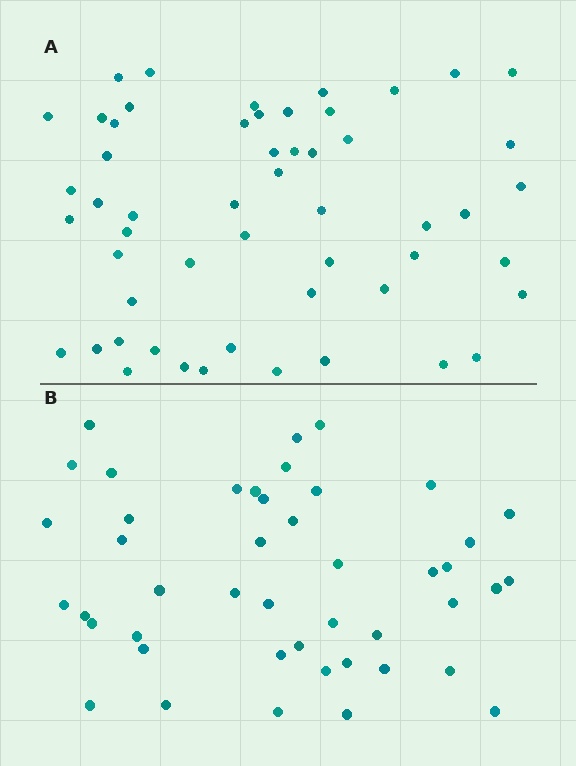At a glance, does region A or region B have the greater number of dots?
Region A (the top region) has more dots.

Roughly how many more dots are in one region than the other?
Region A has roughly 8 or so more dots than region B.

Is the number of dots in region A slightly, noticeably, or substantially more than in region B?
Region A has only slightly more — the two regions are fairly close. The ratio is roughly 1.2 to 1.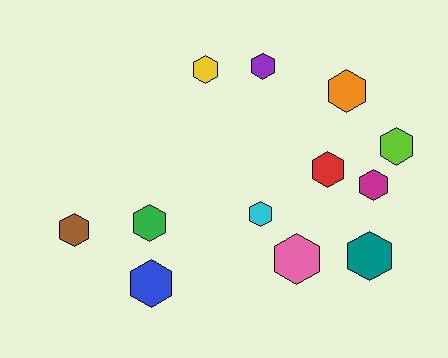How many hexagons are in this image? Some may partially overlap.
There are 12 hexagons.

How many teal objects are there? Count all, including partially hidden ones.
There is 1 teal object.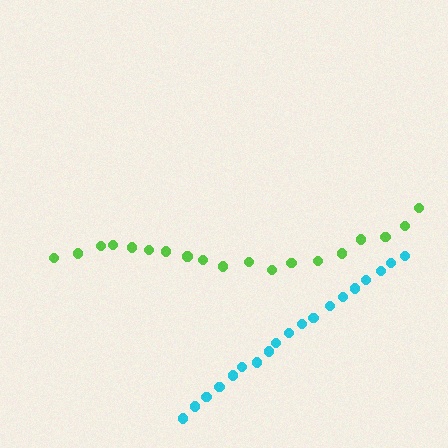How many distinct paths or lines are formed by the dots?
There are 2 distinct paths.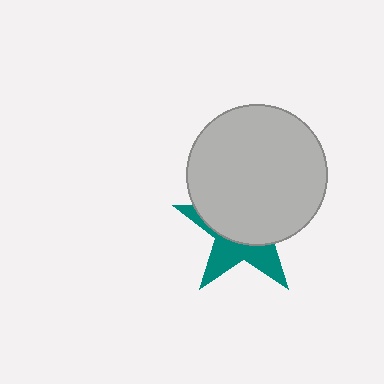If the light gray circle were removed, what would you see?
You would see the complete teal star.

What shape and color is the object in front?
The object in front is a light gray circle.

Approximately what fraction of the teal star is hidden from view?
Roughly 62% of the teal star is hidden behind the light gray circle.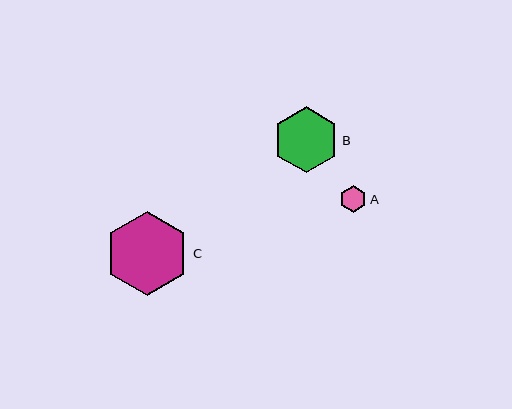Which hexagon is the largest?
Hexagon C is the largest with a size of approximately 84 pixels.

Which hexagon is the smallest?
Hexagon A is the smallest with a size of approximately 27 pixels.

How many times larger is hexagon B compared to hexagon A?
Hexagon B is approximately 2.5 times the size of hexagon A.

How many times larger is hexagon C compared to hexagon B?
Hexagon C is approximately 1.3 times the size of hexagon B.